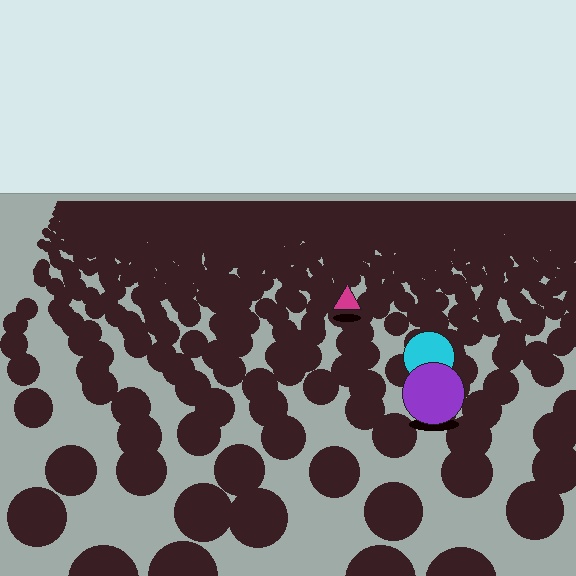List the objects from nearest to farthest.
From nearest to farthest: the purple circle, the cyan circle, the magenta triangle.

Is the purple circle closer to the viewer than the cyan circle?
Yes. The purple circle is closer — you can tell from the texture gradient: the ground texture is coarser near it.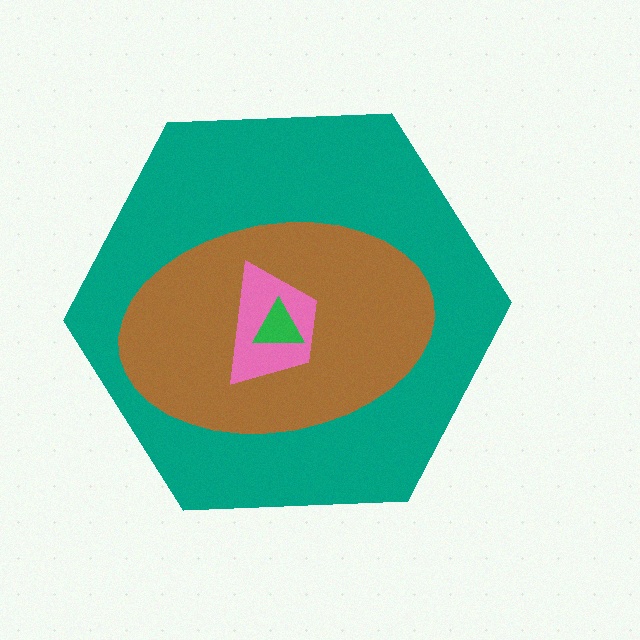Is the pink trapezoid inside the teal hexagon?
Yes.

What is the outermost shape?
The teal hexagon.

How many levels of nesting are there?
4.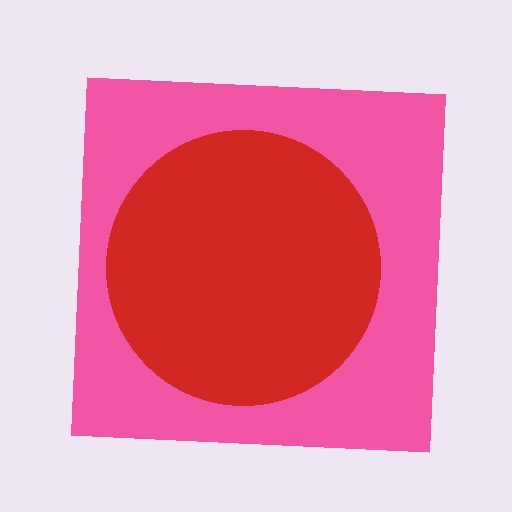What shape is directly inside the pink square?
The red circle.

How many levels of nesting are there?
2.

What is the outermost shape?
The pink square.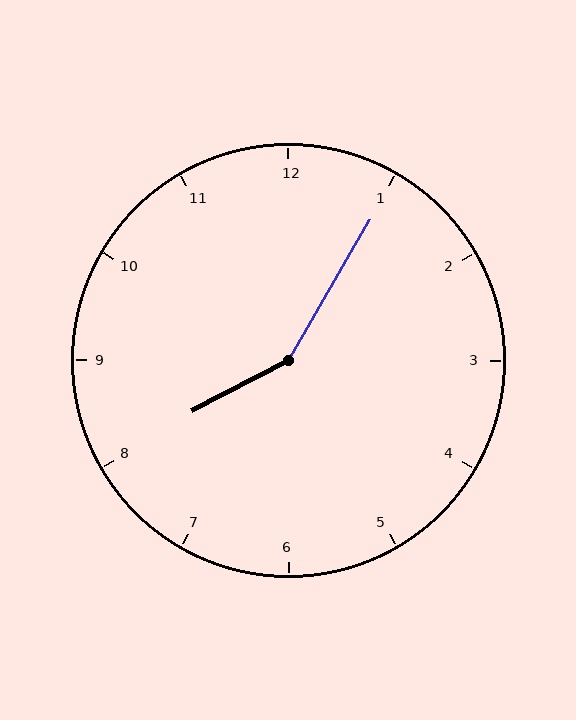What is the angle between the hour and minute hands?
Approximately 148 degrees.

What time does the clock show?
8:05.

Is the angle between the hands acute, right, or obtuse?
It is obtuse.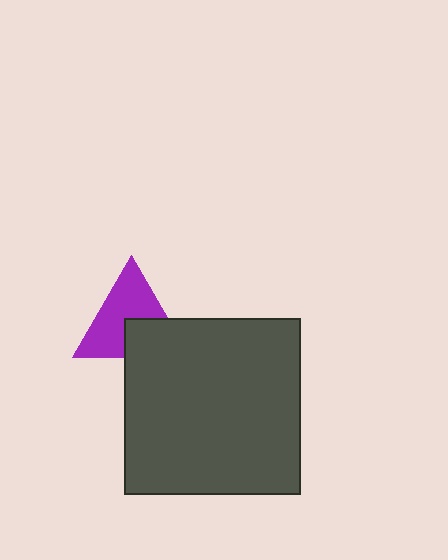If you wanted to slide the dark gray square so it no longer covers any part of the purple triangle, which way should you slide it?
Slide it down — that is the most direct way to separate the two shapes.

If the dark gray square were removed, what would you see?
You would see the complete purple triangle.